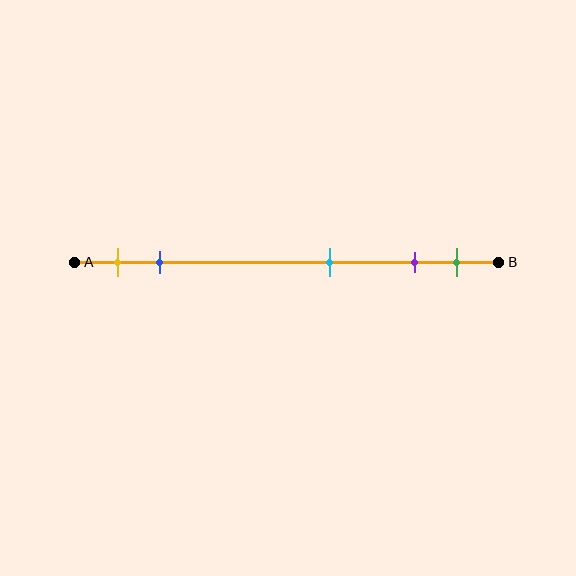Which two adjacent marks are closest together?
The purple and green marks are the closest adjacent pair.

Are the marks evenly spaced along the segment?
No, the marks are not evenly spaced.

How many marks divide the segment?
There are 5 marks dividing the segment.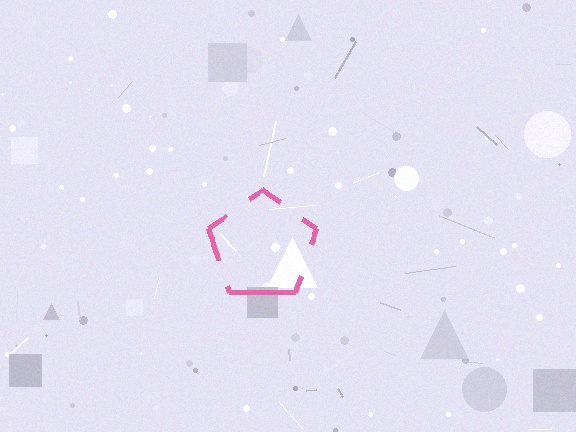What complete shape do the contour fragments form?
The contour fragments form a pentagon.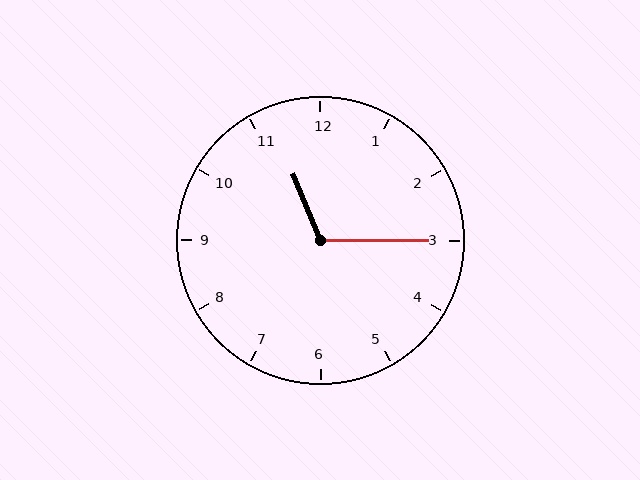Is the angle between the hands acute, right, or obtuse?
It is obtuse.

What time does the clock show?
11:15.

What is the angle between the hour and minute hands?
Approximately 112 degrees.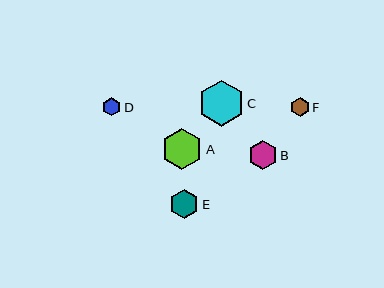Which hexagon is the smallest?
Hexagon D is the smallest with a size of approximately 18 pixels.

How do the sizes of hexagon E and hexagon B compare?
Hexagon E and hexagon B are approximately the same size.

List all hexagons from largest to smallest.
From largest to smallest: C, A, E, B, F, D.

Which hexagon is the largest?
Hexagon C is the largest with a size of approximately 46 pixels.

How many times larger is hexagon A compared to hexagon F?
Hexagon A is approximately 2.2 times the size of hexagon F.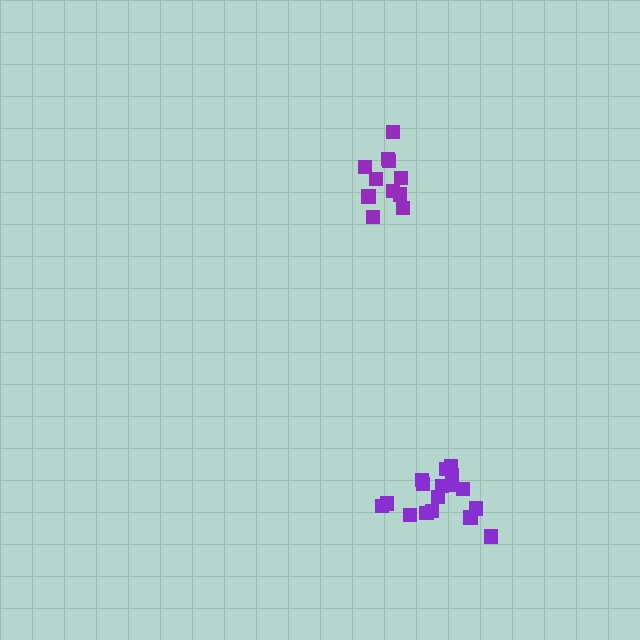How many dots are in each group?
Group 1: 17 dots, Group 2: 11 dots (28 total).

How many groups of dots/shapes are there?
There are 2 groups.